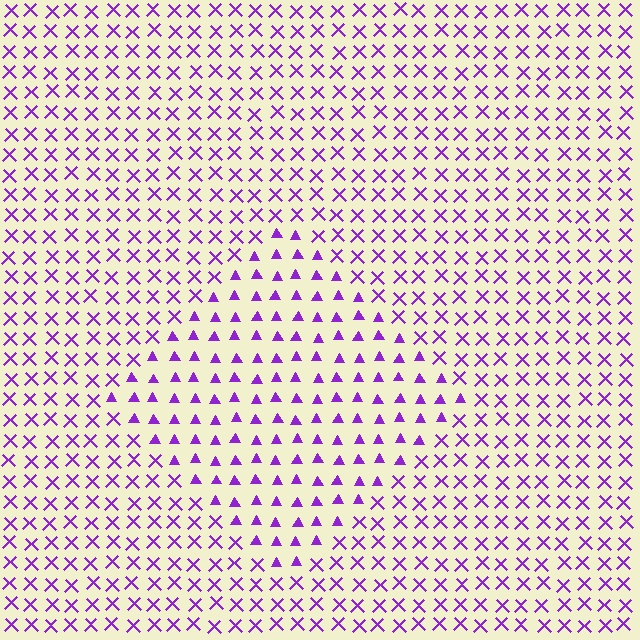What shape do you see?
I see a diamond.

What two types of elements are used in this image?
The image uses triangles inside the diamond region and X marks outside it.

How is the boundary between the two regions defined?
The boundary is defined by a change in element shape: triangles inside vs. X marks outside. All elements share the same color and spacing.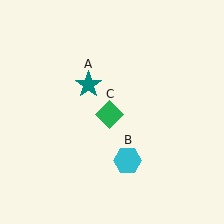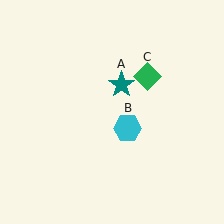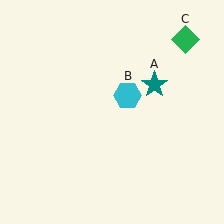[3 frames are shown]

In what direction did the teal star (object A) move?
The teal star (object A) moved right.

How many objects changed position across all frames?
3 objects changed position: teal star (object A), cyan hexagon (object B), green diamond (object C).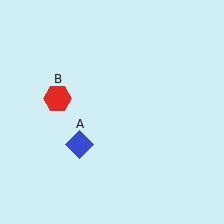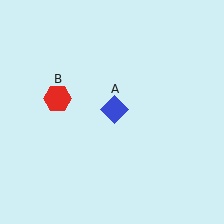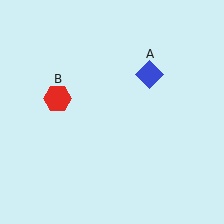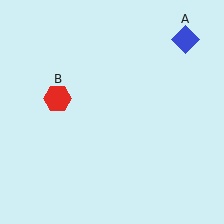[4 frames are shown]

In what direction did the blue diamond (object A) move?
The blue diamond (object A) moved up and to the right.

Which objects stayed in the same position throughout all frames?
Red hexagon (object B) remained stationary.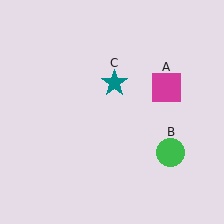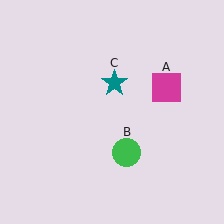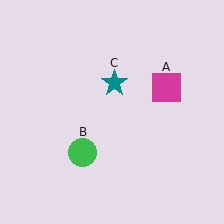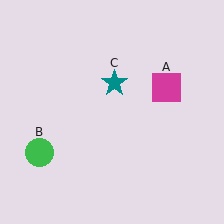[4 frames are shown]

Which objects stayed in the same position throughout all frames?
Magenta square (object A) and teal star (object C) remained stationary.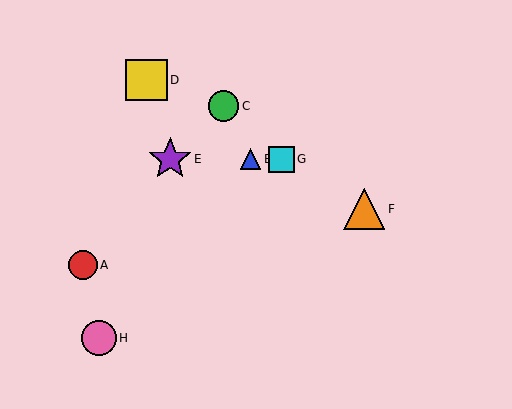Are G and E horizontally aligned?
Yes, both are at y≈159.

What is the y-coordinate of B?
Object B is at y≈159.